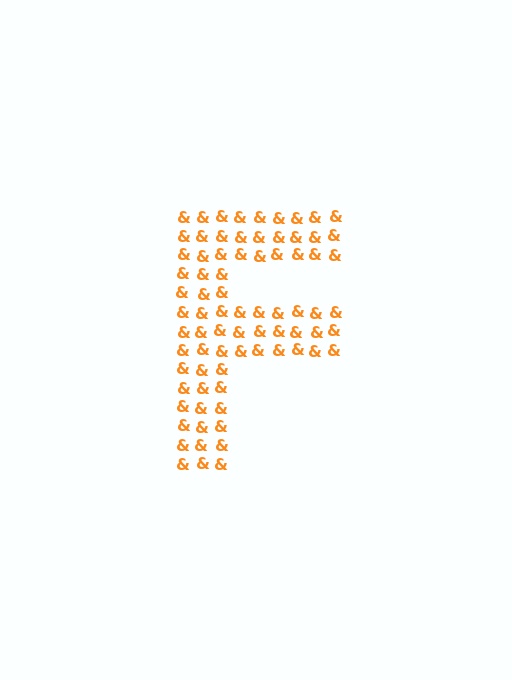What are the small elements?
The small elements are ampersands.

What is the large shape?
The large shape is the letter F.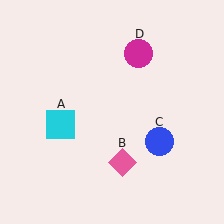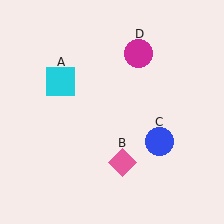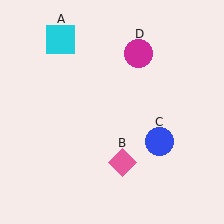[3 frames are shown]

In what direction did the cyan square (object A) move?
The cyan square (object A) moved up.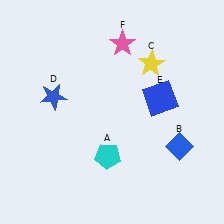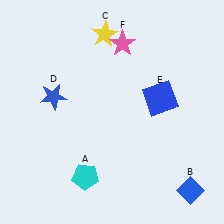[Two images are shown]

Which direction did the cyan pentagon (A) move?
The cyan pentagon (A) moved left.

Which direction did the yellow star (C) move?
The yellow star (C) moved left.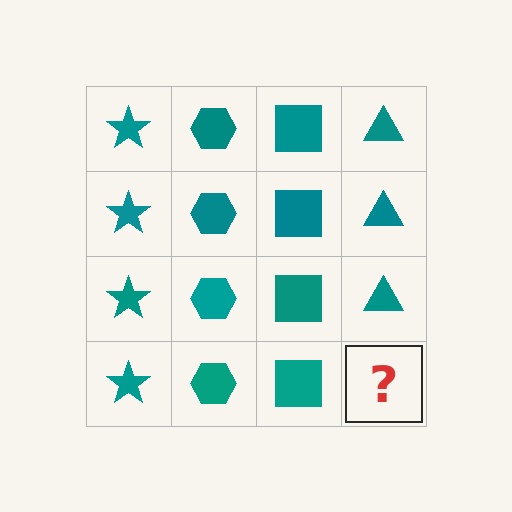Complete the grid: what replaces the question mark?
The question mark should be replaced with a teal triangle.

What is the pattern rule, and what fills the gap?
The rule is that each column has a consistent shape. The gap should be filled with a teal triangle.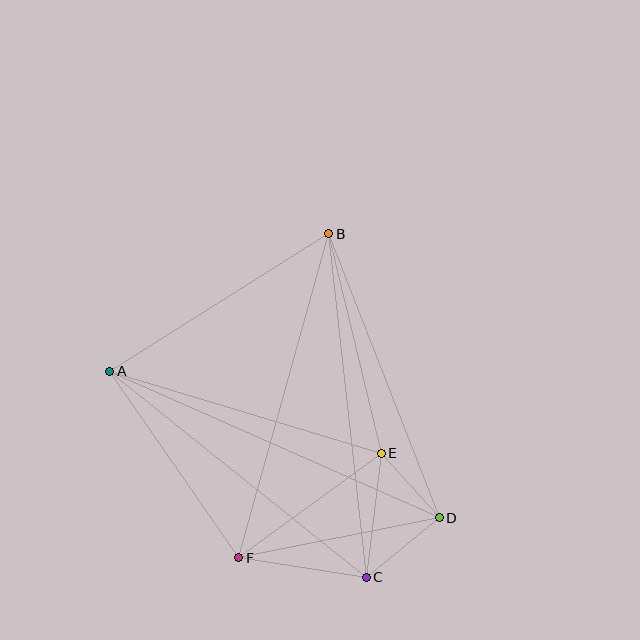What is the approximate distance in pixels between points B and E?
The distance between B and E is approximately 226 pixels.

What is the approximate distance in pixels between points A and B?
The distance between A and B is approximately 259 pixels.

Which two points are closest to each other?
Points D and E are closest to each other.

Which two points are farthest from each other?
Points A and D are farthest from each other.